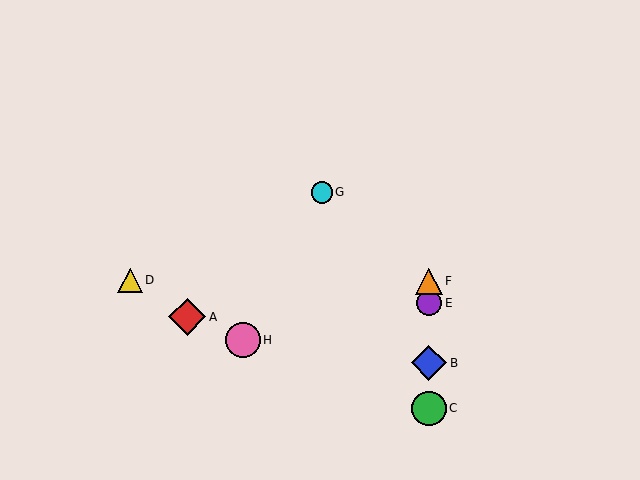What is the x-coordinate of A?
Object A is at x≈187.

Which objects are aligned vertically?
Objects B, C, E, F are aligned vertically.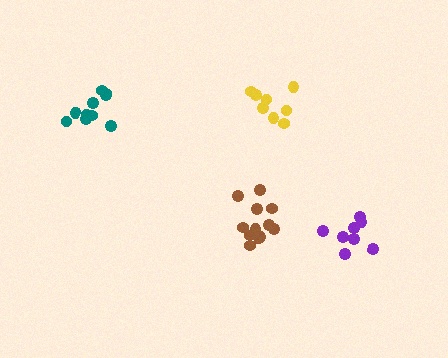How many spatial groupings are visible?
There are 4 spatial groupings.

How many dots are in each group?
Group 1: 12 dots, Group 2: 8 dots, Group 3: 8 dots, Group 4: 11 dots (39 total).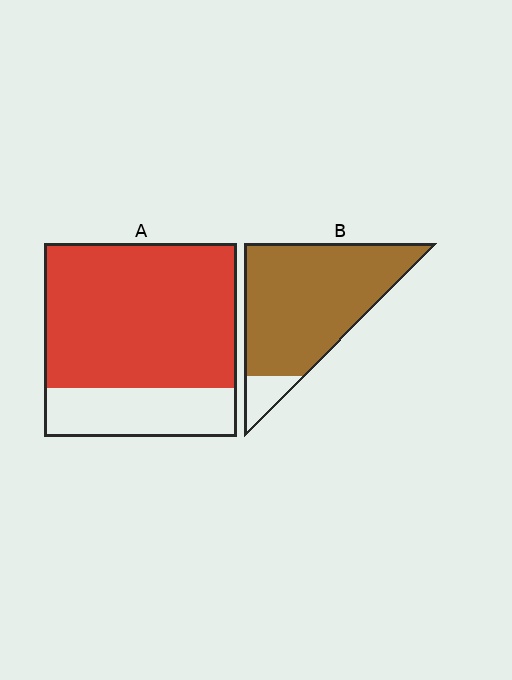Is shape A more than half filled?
Yes.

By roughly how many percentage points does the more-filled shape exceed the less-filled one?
By roughly 15 percentage points (B over A).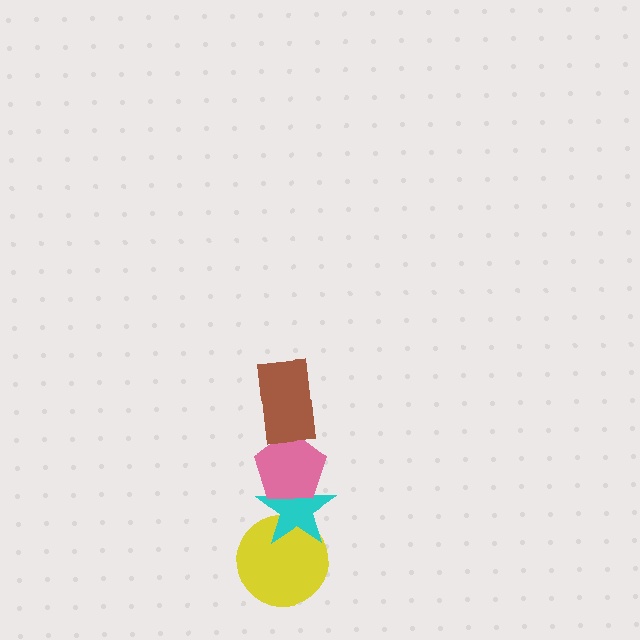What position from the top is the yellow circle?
The yellow circle is 4th from the top.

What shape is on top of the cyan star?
The pink pentagon is on top of the cyan star.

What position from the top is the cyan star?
The cyan star is 3rd from the top.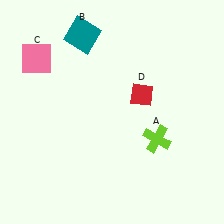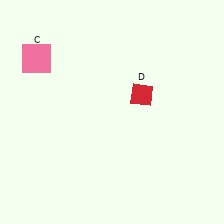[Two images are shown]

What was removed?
The teal square (B), the lime cross (A) were removed in Image 2.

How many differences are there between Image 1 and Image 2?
There are 2 differences between the two images.